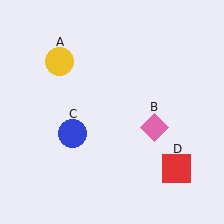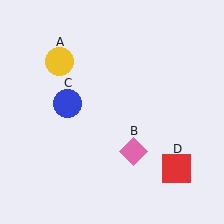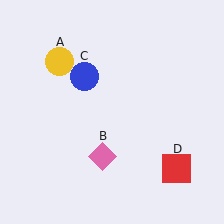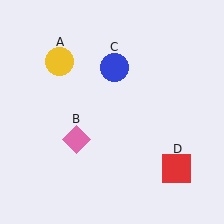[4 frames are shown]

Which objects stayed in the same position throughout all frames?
Yellow circle (object A) and red square (object D) remained stationary.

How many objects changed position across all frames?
2 objects changed position: pink diamond (object B), blue circle (object C).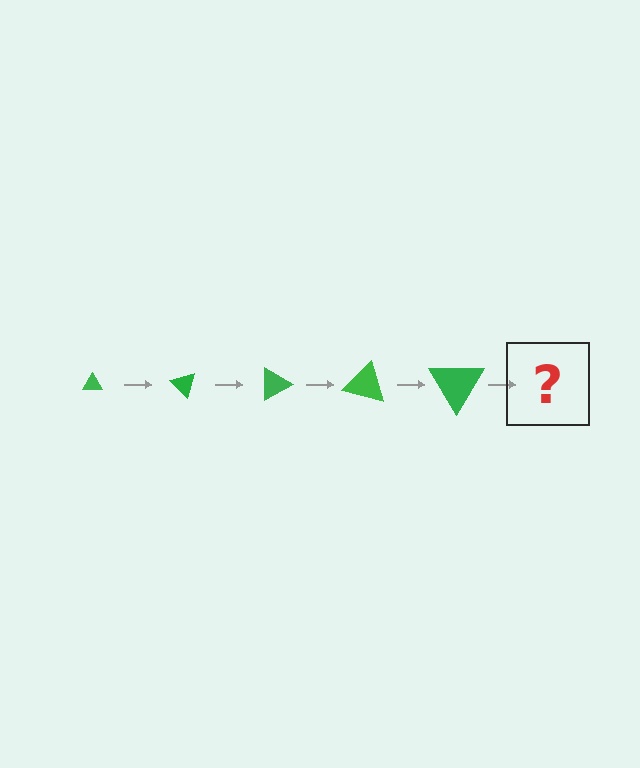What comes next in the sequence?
The next element should be a triangle, larger than the previous one and rotated 225 degrees from the start.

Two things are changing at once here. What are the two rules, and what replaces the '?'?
The two rules are that the triangle grows larger each step and it rotates 45 degrees each step. The '?' should be a triangle, larger than the previous one and rotated 225 degrees from the start.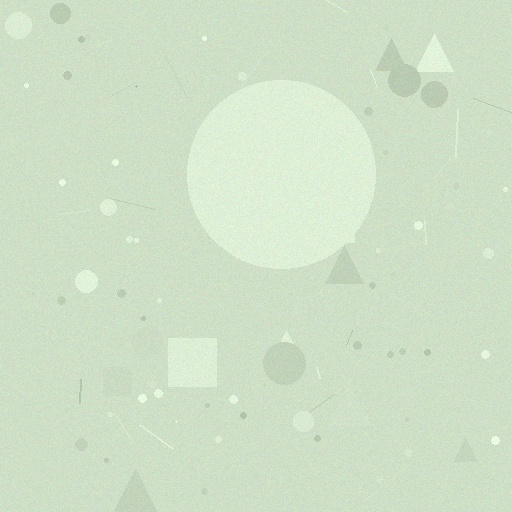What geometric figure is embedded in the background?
A circle is embedded in the background.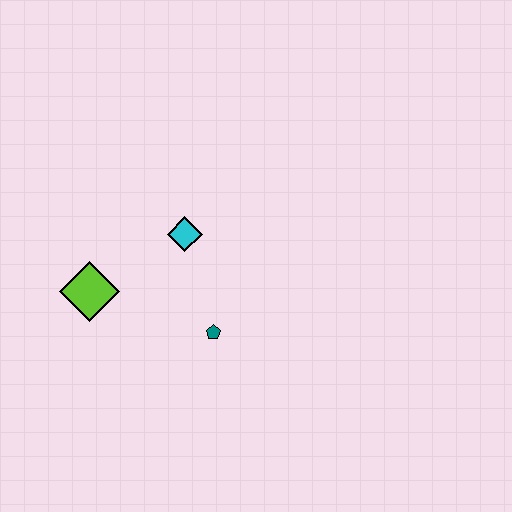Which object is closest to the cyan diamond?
The teal pentagon is closest to the cyan diamond.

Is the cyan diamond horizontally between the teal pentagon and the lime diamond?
Yes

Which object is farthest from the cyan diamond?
The lime diamond is farthest from the cyan diamond.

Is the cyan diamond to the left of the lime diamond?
No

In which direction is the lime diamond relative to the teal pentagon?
The lime diamond is to the left of the teal pentagon.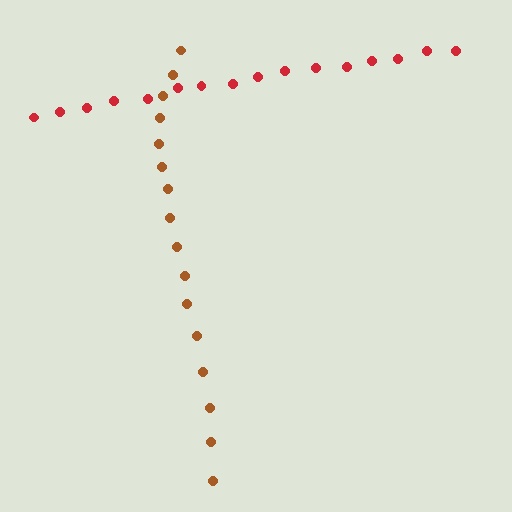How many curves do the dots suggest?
There are 2 distinct paths.